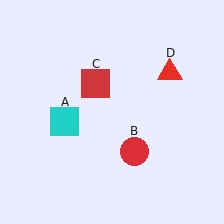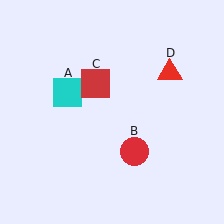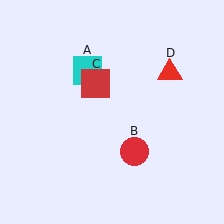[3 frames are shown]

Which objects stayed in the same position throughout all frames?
Red circle (object B) and red square (object C) and red triangle (object D) remained stationary.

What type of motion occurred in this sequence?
The cyan square (object A) rotated clockwise around the center of the scene.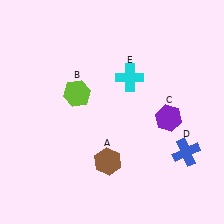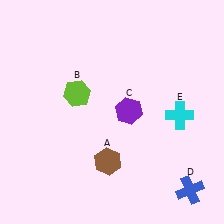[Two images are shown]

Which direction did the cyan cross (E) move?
The cyan cross (E) moved right.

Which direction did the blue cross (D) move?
The blue cross (D) moved down.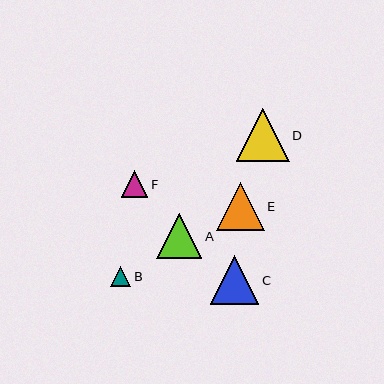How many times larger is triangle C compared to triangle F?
Triangle C is approximately 1.8 times the size of triangle F.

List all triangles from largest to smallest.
From largest to smallest: D, C, E, A, F, B.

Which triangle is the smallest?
Triangle B is the smallest with a size of approximately 20 pixels.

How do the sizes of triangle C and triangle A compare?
Triangle C and triangle A are approximately the same size.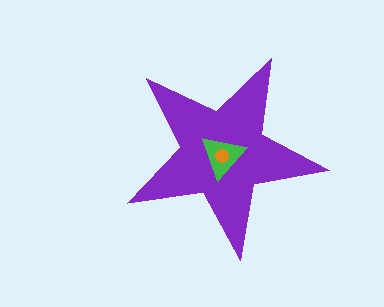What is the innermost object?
The orange circle.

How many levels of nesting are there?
3.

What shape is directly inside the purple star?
The green triangle.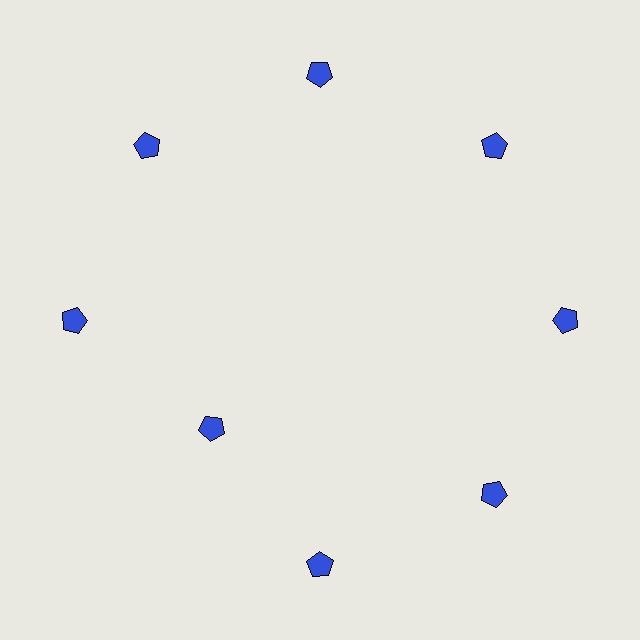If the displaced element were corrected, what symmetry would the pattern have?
It would have 8-fold rotational symmetry — the pattern would map onto itself every 45 degrees.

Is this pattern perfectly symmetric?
No. The 8 blue pentagons are arranged in a ring, but one element near the 8 o'clock position is pulled inward toward the center, breaking the 8-fold rotational symmetry.